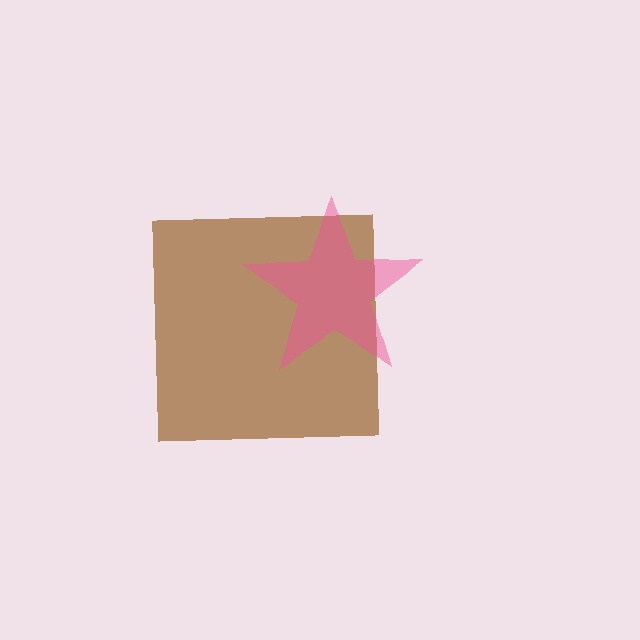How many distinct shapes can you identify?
There are 2 distinct shapes: a brown square, a pink star.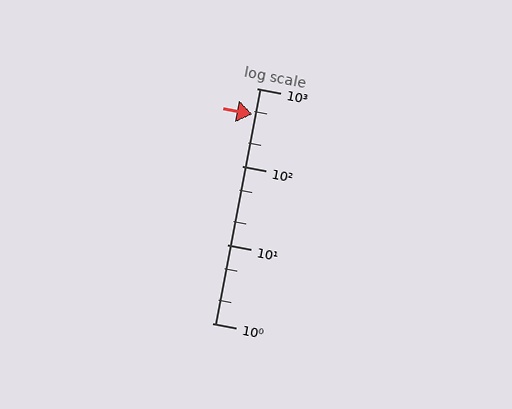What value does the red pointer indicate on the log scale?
The pointer indicates approximately 470.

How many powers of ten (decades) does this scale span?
The scale spans 3 decades, from 1 to 1000.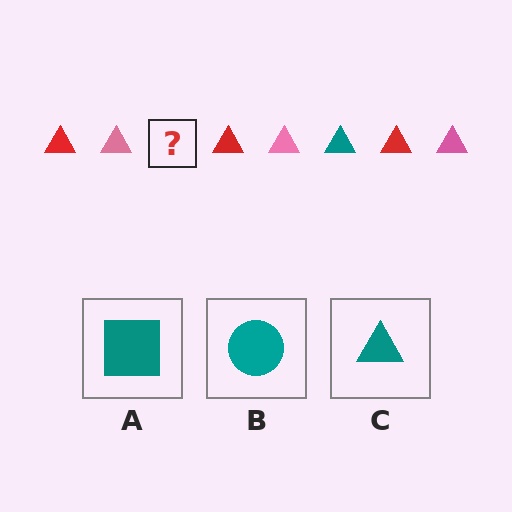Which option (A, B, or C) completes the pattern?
C.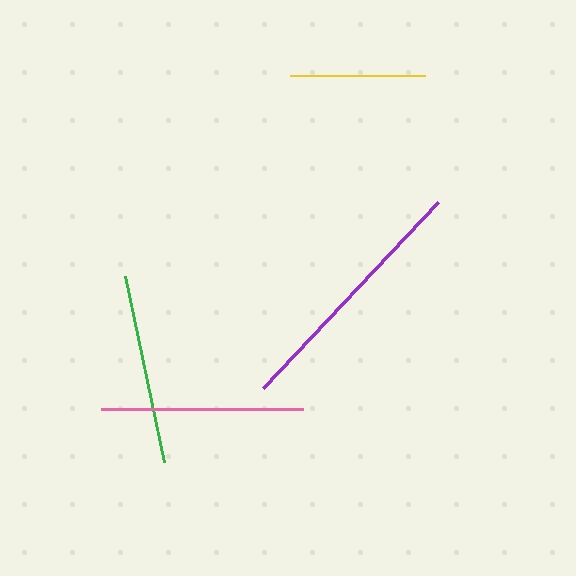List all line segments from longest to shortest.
From longest to shortest: purple, pink, green, yellow.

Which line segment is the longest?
The purple line is the longest at approximately 255 pixels.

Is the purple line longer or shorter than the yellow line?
The purple line is longer than the yellow line.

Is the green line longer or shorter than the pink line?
The pink line is longer than the green line.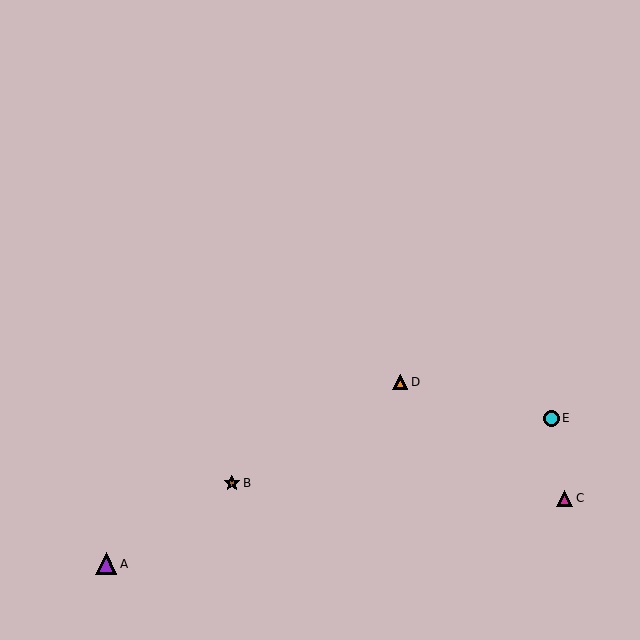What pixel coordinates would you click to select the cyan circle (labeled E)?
Click at (552, 418) to select the cyan circle E.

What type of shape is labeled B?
Shape B is a brown star.